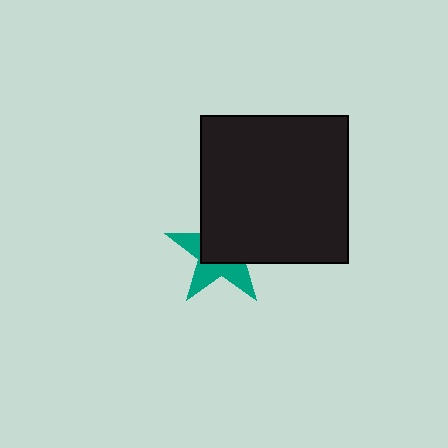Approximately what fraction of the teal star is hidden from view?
Roughly 57% of the teal star is hidden behind the black square.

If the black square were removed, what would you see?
You would see the complete teal star.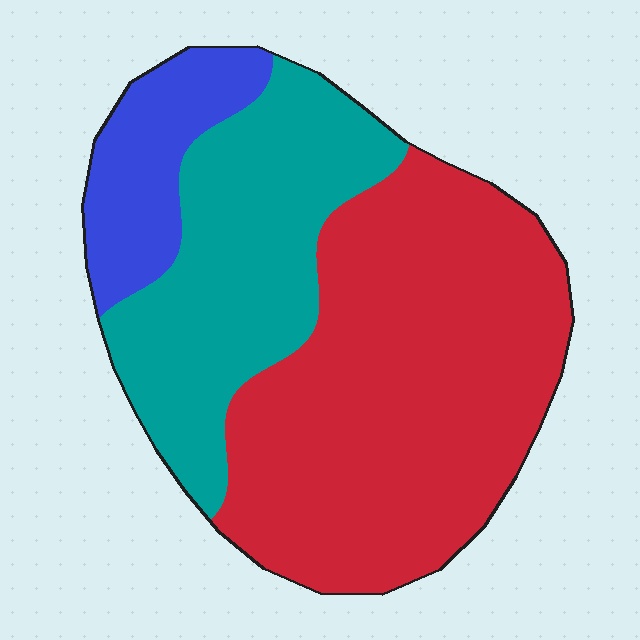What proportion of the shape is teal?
Teal covers 32% of the shape.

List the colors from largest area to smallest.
From largest to smallest: red, teal, blue.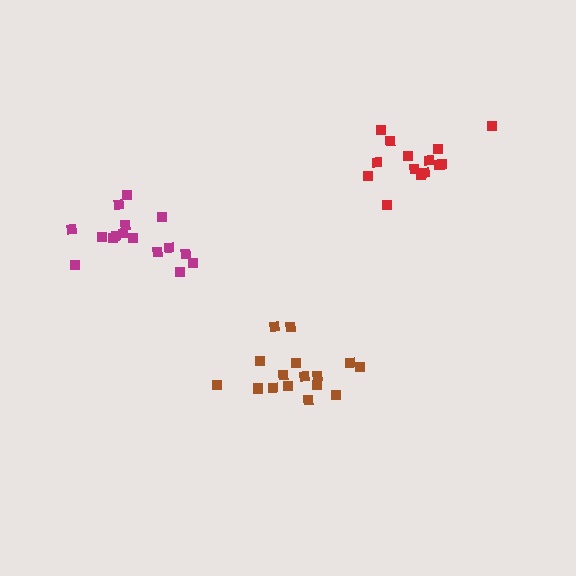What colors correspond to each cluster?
The clusters are colored: brown, red, magenta.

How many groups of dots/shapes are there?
There are 3 groups.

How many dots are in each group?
Group 1: 16 dots, Group 2: 14 dots, Group 3: 16 dots (46 total).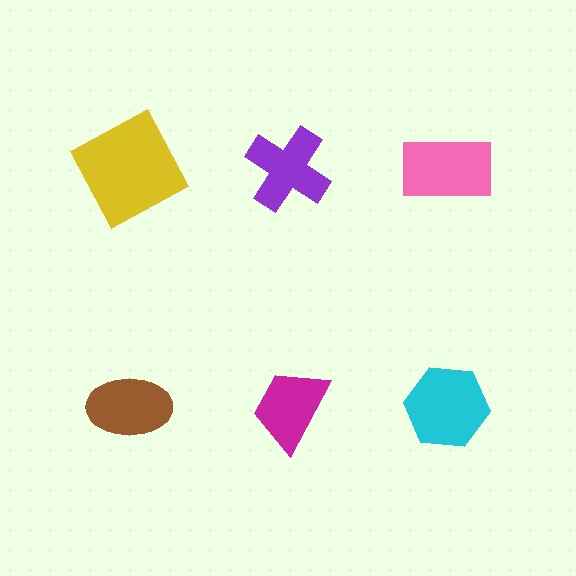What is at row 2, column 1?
A brown ellipse.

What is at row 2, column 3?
A cyan hexagon.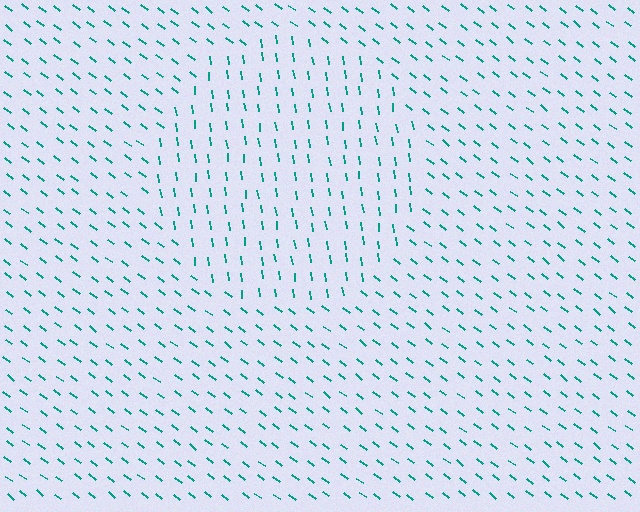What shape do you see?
I see a circle.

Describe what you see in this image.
The image is filled with small teal line segments. A circle region in the image has lines oriented differently from the surrounding lines, creating a visible texture boundary.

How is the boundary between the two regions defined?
The boundary is defined purely by a change in line orientation (approximately 45 degrees difference). All lines are the same color and thickness.